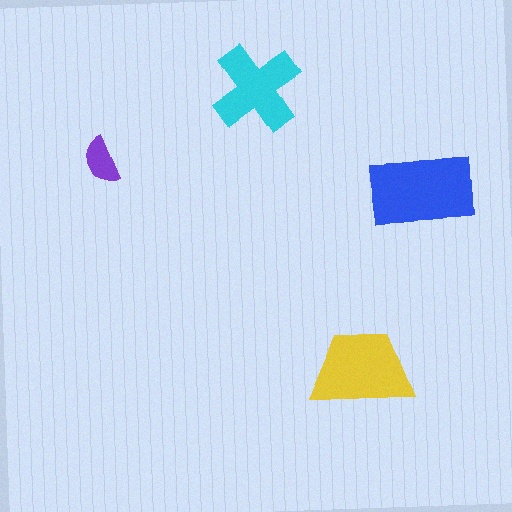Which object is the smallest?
The purple semicircle.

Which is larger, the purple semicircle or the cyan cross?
The cyan cross.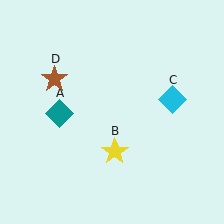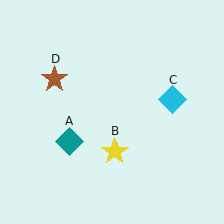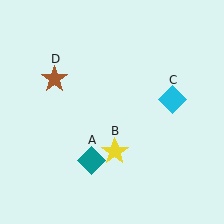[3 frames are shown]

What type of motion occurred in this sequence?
The teal diamond (object A) rotated counterclockwise around the center of the scene.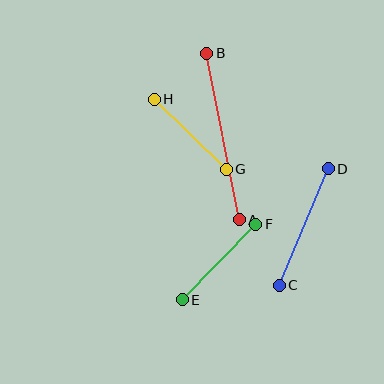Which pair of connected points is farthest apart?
Points A and B are farthest apart.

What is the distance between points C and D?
The distance is approximately 126 pixels.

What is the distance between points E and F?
The distance is approximately 105 pixels.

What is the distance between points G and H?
The distance is approximately 100 pixels.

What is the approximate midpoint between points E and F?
The midpoint is at approximately (219, 262) pixels.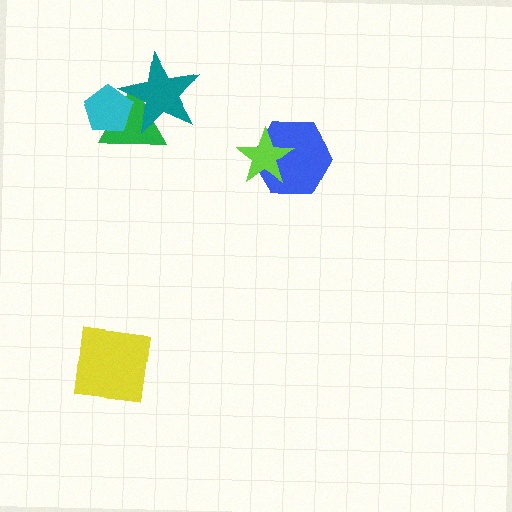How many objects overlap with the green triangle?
2 objects overlap with the green triangle.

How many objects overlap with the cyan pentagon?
2 objects overlap with the cyan pentagon.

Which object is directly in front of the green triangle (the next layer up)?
The cyan pentagon is directly in front of the green triangle.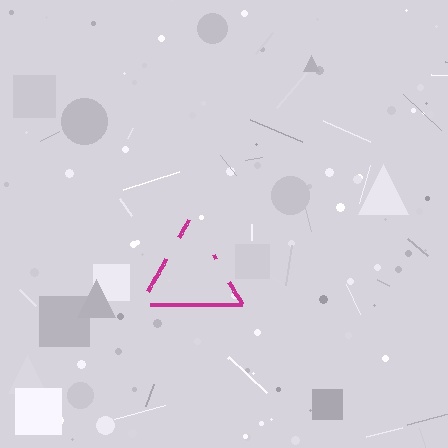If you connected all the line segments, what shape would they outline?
They would outline a triangle.